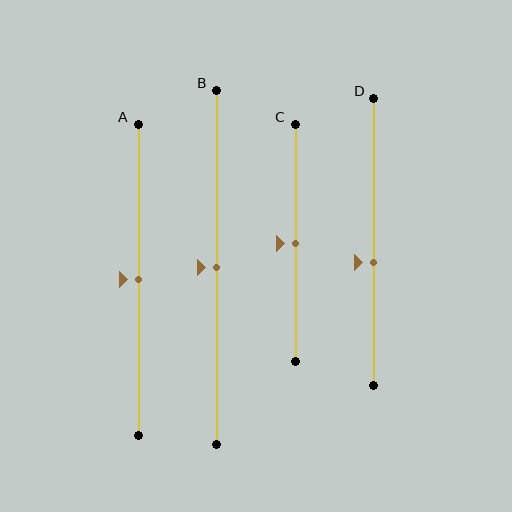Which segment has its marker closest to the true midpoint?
Segment A has its marker closest to the true midpoint.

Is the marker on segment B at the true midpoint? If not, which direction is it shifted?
Yes, the marker on segment B is at the true midpoint.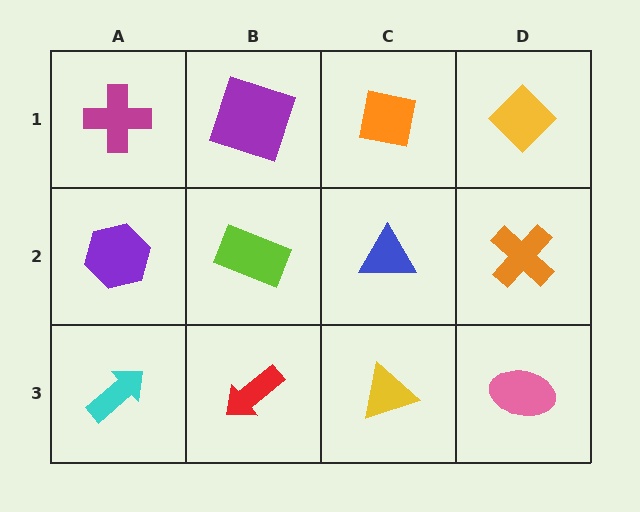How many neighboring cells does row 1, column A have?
2.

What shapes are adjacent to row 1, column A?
A purple hexagon (row 2, column A), a purple square (row 1, column B).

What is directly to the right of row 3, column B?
A yellow triangle.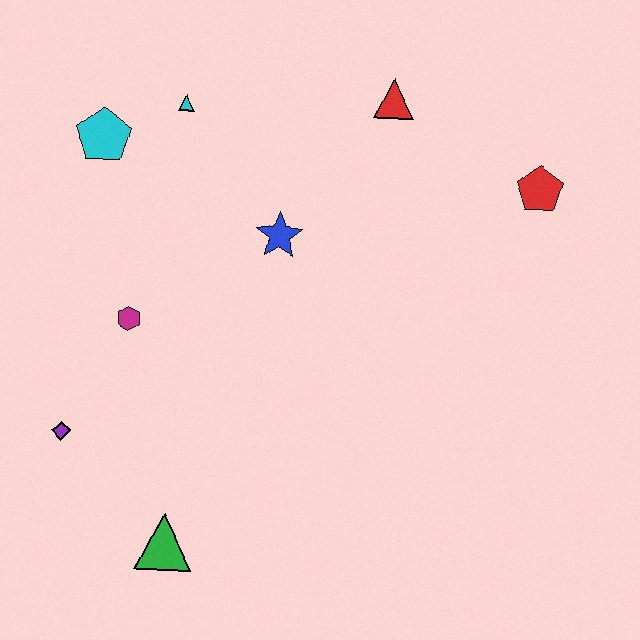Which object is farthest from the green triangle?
The red pentagon is farthest from the green triangle.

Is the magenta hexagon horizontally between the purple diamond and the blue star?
Yes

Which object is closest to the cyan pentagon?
The cyan triangle is closest to the cyan pentagon.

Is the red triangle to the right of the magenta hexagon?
Yes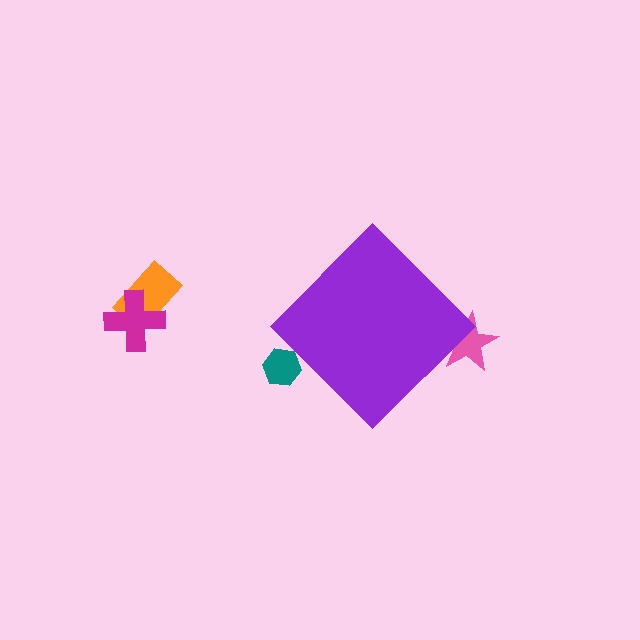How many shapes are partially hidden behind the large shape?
2 shapes are partially hidden.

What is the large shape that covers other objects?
A purple diamond.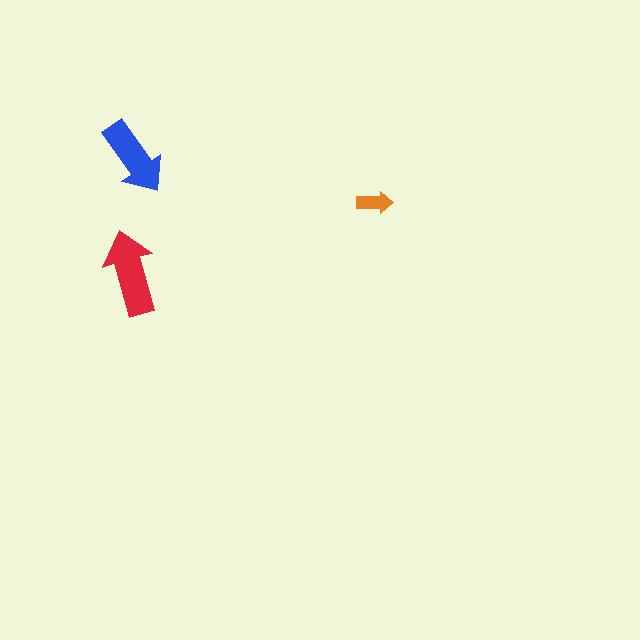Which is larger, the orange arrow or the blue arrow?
The blue one.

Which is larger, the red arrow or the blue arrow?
The red one.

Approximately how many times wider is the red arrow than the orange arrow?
About 2.5 times wider.